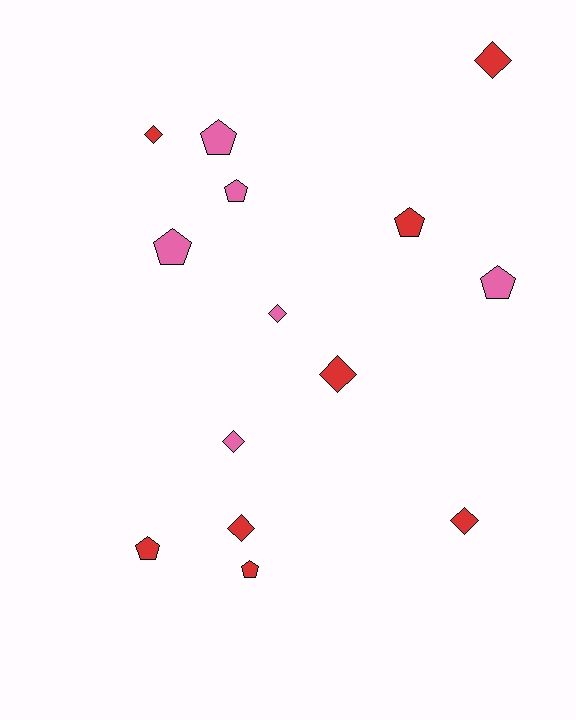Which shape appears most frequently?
Diamond, with 7 objects.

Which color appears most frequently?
Red, with 8 objects.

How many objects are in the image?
There are 14 objects.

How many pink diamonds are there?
There are 2 pink diamonds.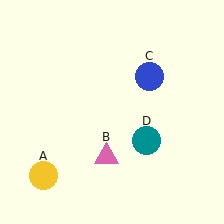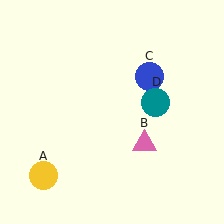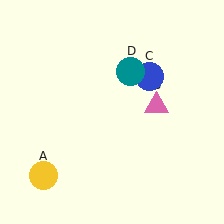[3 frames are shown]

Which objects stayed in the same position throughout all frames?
Yellow circle (object A) and blue circle (object C) remained stationary.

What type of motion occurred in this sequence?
The pink triangle (object B), teal circle (object D) rotated counterclockwise around the center of the scene.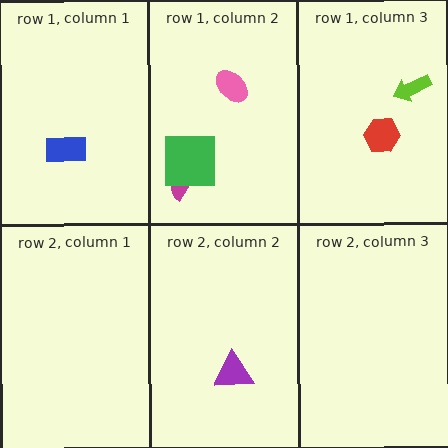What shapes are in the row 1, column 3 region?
The lime arrow, the red hexagon.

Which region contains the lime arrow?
The row 1, column 3 region.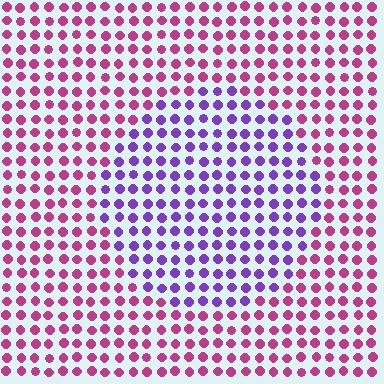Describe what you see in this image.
The image is filled with small magenta elements in a uniform arrangement. A circle-shaped region is visible where the elements are tinted to a slightly different hue, forming a subtle color boundary.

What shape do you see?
I see a circle.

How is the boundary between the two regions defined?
The boundary is defined purely by a slight shift in hue (about 52 degrees). Spacing, size, and orientation are identical on both sides.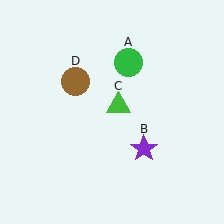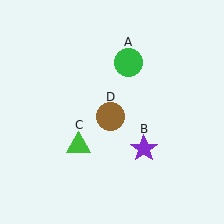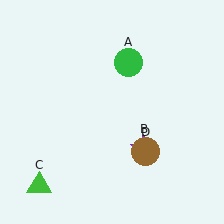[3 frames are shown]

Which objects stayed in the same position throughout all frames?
Green circle (object A) and purple star (object B) remained stationary.